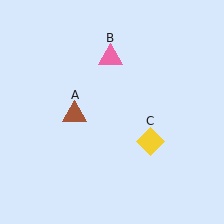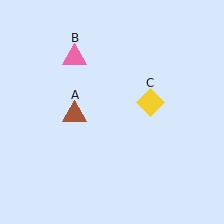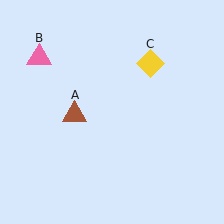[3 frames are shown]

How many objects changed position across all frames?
2 objects changed position: pink triangle (object B), yellow diamond (object C).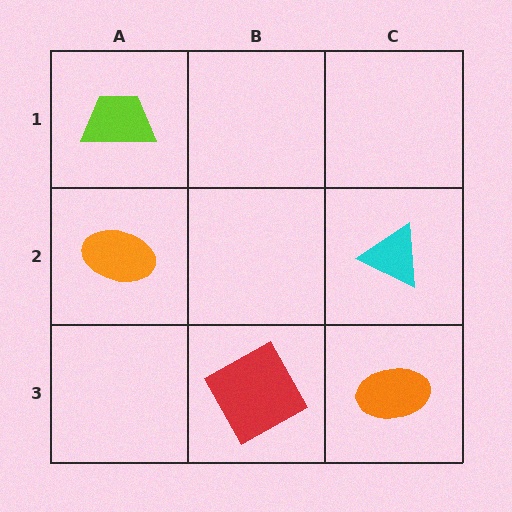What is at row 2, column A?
An orange ellipse.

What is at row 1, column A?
A lime trapezoid.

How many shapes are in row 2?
2 shapes.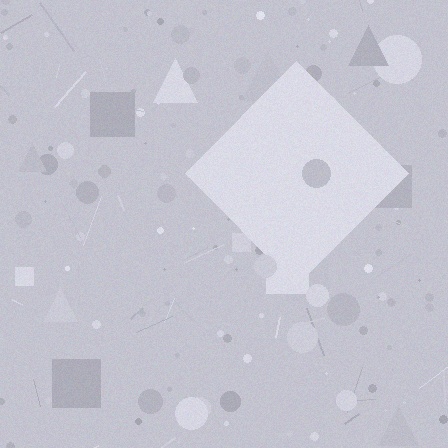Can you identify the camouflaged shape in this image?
The camouflaged shape is a diamond.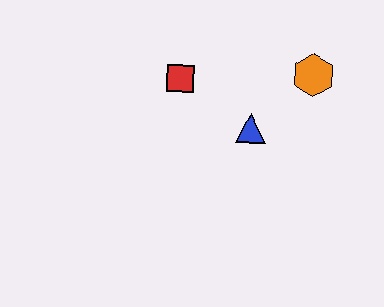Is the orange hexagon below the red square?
No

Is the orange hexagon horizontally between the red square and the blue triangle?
No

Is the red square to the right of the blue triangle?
No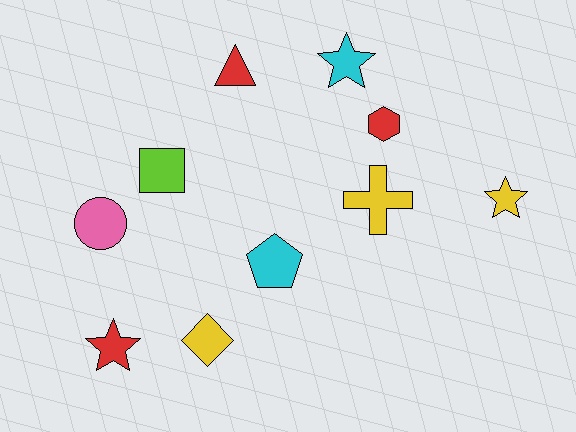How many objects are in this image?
There are 10 objects.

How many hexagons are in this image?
There is 1 hexagon.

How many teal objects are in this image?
There are no teal objects.